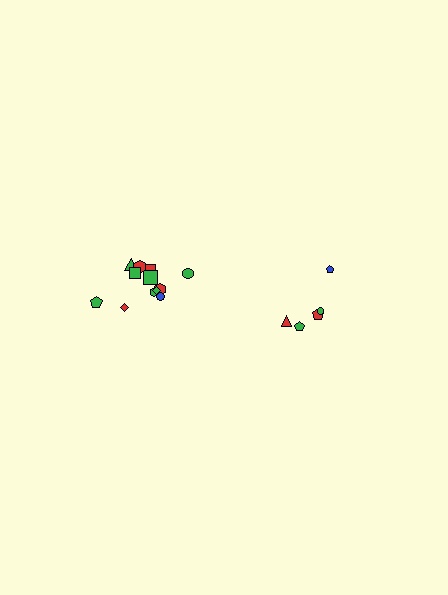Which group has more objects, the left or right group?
The left group.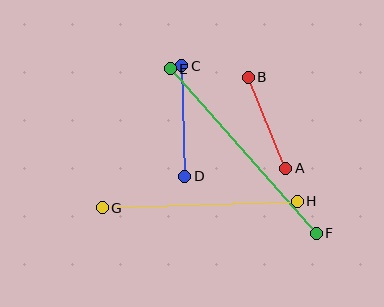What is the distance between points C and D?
The distance is approximately 111 pixels.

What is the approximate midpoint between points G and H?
The midpoint is at approximately (200, 205) pixels.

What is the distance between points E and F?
The distance is approximately 220 pixels.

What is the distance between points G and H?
The distance is approximately 195 pixels.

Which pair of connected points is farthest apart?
Points E and F are farthest apart.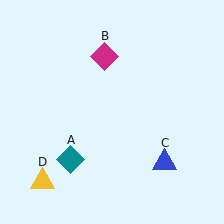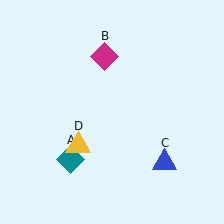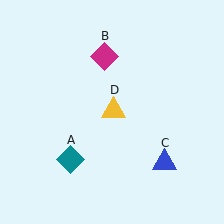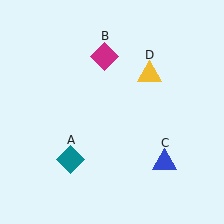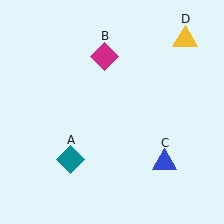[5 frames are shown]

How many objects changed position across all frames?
1 object changed position: yellow triangle (object D).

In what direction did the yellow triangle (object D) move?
The yellow triangle (object D) moved up and to the right.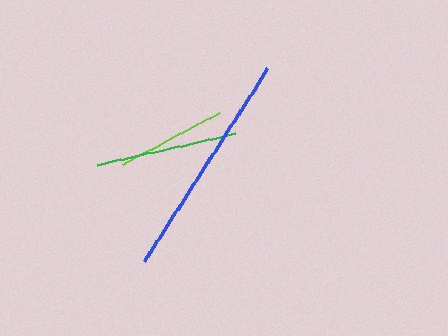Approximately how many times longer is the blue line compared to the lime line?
The blue line is approximately 2.1 times the length of the lime line.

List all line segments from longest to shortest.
From longest to shortest: blue, green, lime.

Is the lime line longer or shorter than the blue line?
The blue line is longer than the lime line.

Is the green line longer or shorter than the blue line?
The blue line is longer than the green line.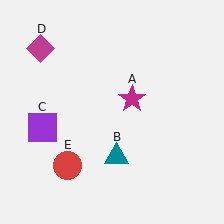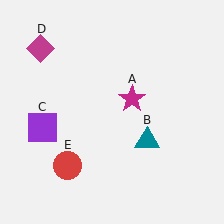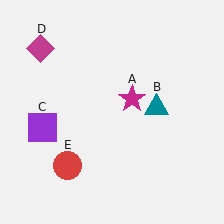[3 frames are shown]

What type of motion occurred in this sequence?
The teal triangle (object B) rotated counterclockwise around the center of the scene.